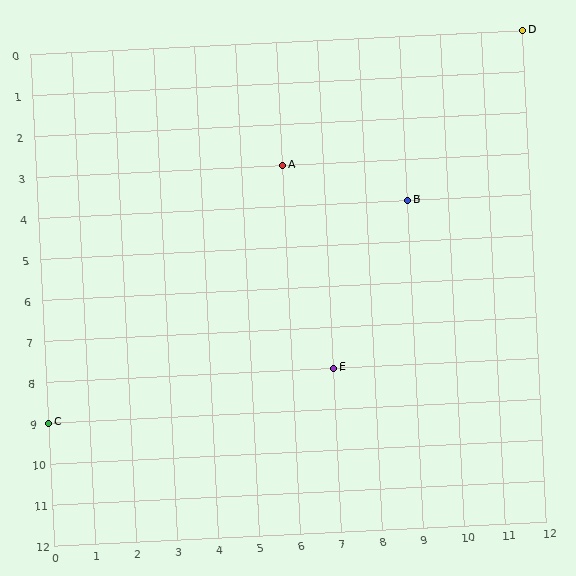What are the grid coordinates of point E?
Point E is at grid coordinates (7, 8).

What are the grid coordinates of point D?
Point D is at grid coordinates (12, 0).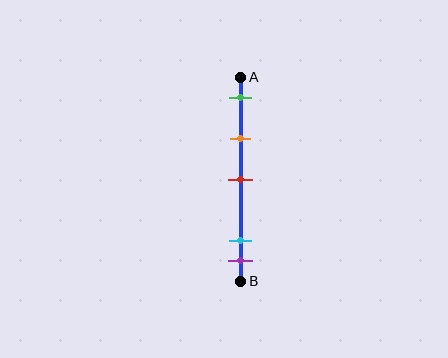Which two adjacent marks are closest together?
The cyan and purple marks are the closest adjacent pair.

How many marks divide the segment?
There are 5 marks dividing the segment.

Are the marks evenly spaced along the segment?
No, the marks are not evenly spaced.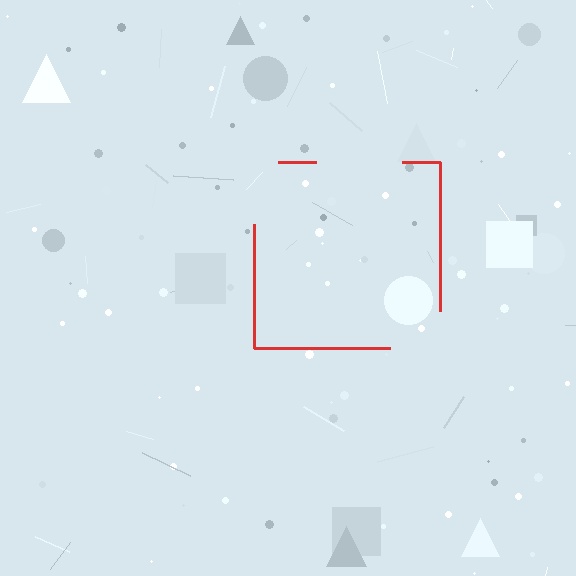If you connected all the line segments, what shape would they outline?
They would outline a square.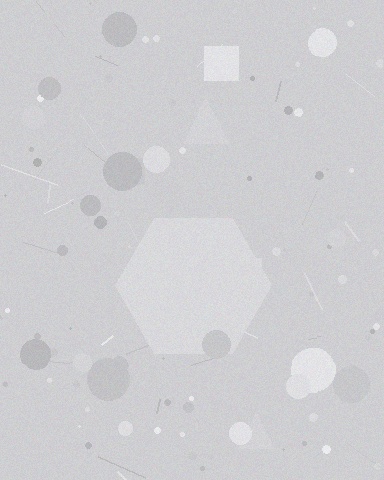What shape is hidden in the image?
A hexagon is hidden in the image.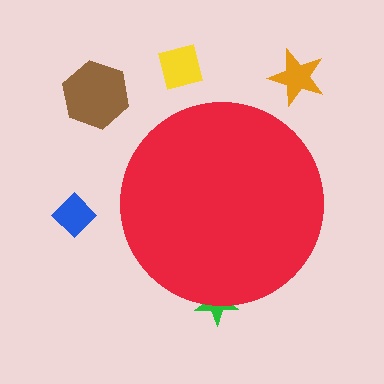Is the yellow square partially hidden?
No, the yellow square is fully visible.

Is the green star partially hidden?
Yes, the green star is partially hidden behind the red circle.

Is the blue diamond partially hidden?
No, the blue diamond is fully visible.